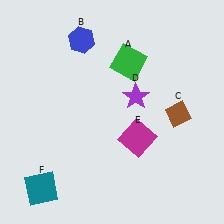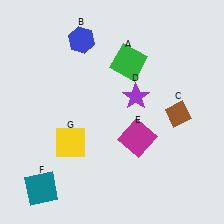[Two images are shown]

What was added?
A yellow square (G) was added in Image 2.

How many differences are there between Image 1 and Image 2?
There is 1 difference between the two images.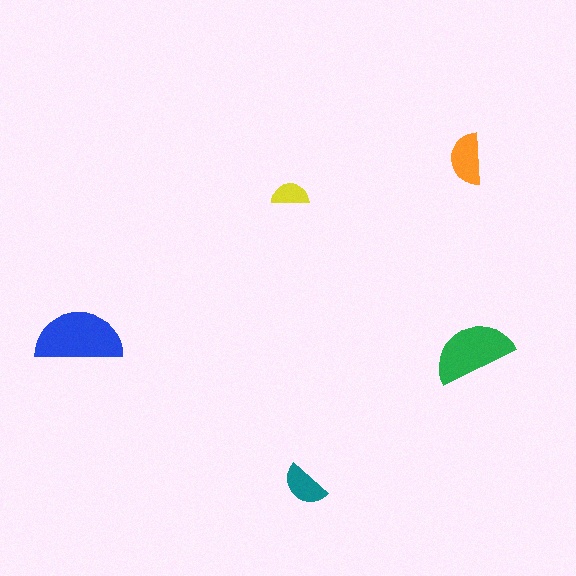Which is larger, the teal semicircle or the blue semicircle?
The blue one.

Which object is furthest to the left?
The blue semicircle is leftmost.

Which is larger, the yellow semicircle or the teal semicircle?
The teal one.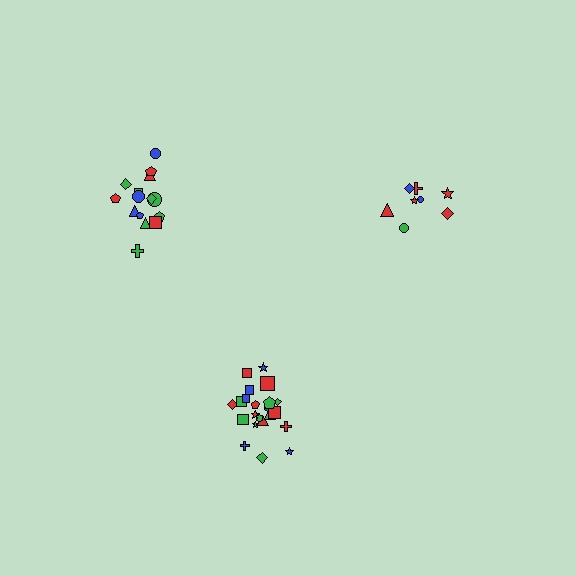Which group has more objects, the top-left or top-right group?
The top-left group.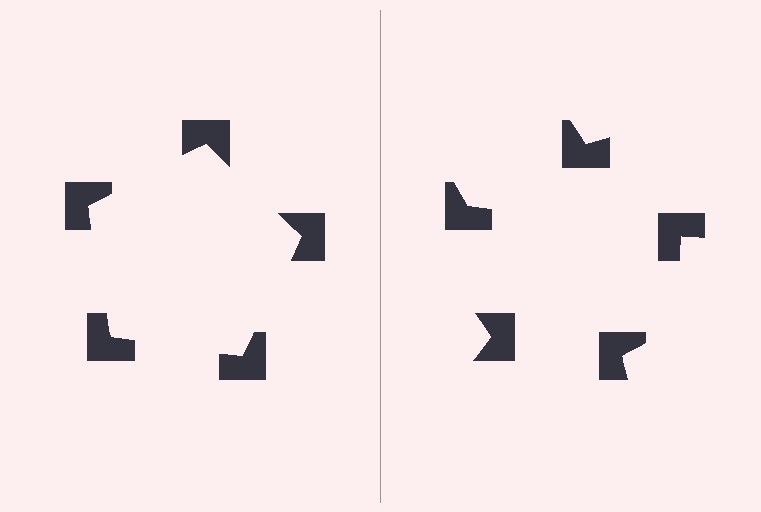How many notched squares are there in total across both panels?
10 — 5 on each side.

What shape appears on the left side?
An illusory pentagon.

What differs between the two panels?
The notched squares are positioned identically on both sides; only the wedge orientations differ. On the left they align to a pentagon; on the right they are misaligned.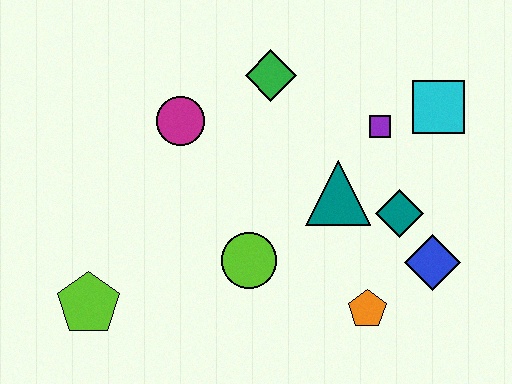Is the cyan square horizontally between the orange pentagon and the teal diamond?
No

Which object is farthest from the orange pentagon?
The lime pentagon is farthest from the orange pentagon.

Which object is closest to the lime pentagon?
The lime circle is closest to the lime pentagon.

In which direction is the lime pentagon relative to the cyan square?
The lime pentagon is to the left of the cyan square.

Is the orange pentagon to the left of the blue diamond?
Yes